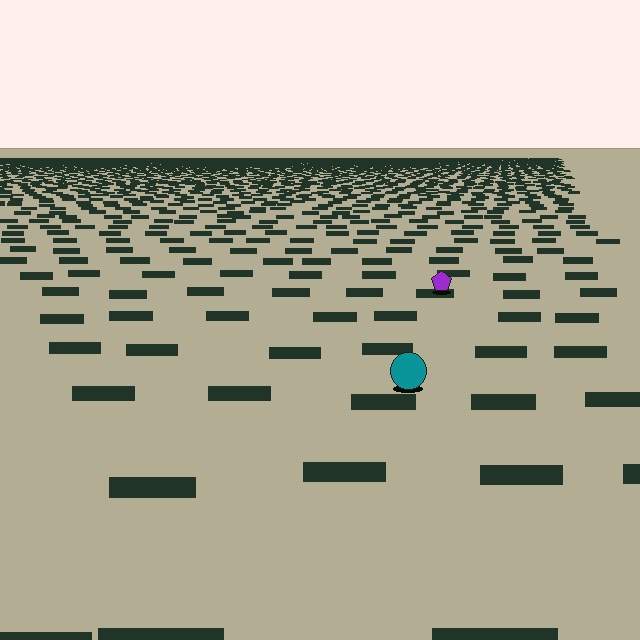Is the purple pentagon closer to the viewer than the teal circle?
No. The teal circle is closer — you can tell from the texture gradient: the ground texture is coarser near it.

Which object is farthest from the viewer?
The purple pentagon is farthest from the viewer. It appears smaller and the ground texture around it is denser.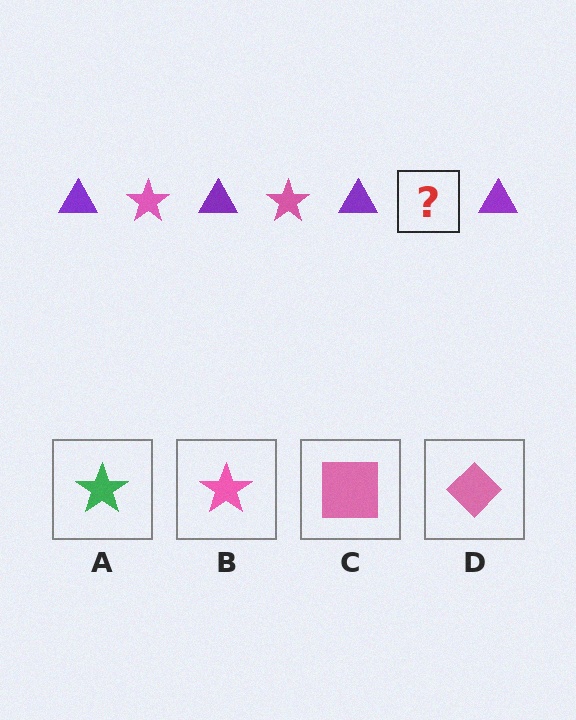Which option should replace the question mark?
Option B.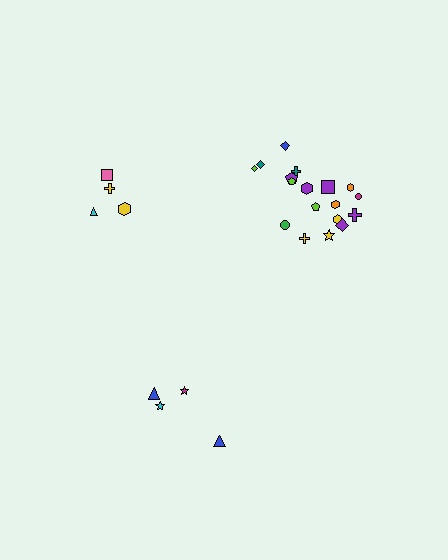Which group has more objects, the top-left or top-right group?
The top-right group.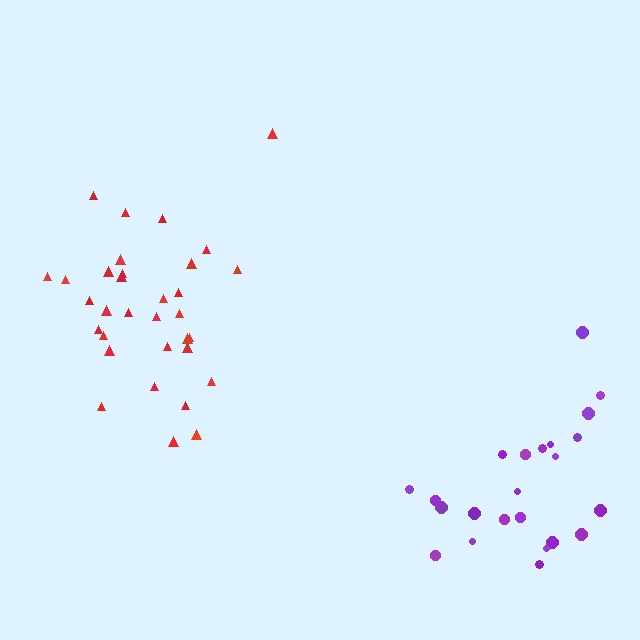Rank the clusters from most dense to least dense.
red, purple.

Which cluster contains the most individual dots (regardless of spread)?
Red (33).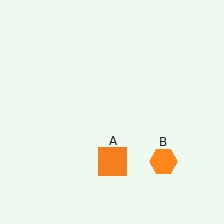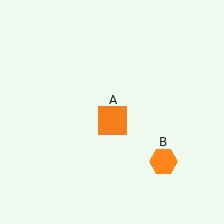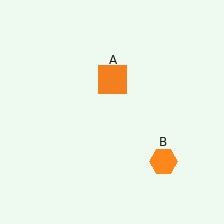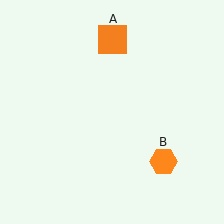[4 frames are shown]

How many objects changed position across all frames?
1 object changed position: orange square (object A).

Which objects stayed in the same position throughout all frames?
Orange hexagon (object B) remained stationary.